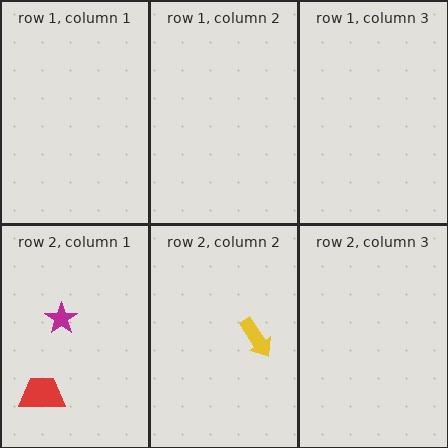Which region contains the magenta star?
The row 2, column 1 region.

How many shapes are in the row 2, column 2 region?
1.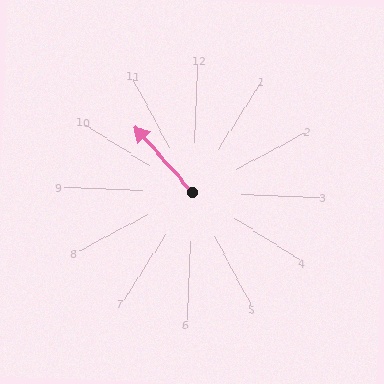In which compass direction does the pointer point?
Northwest.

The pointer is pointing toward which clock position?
Roughly 11 o'clock.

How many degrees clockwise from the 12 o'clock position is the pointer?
Approximately 316 degrees.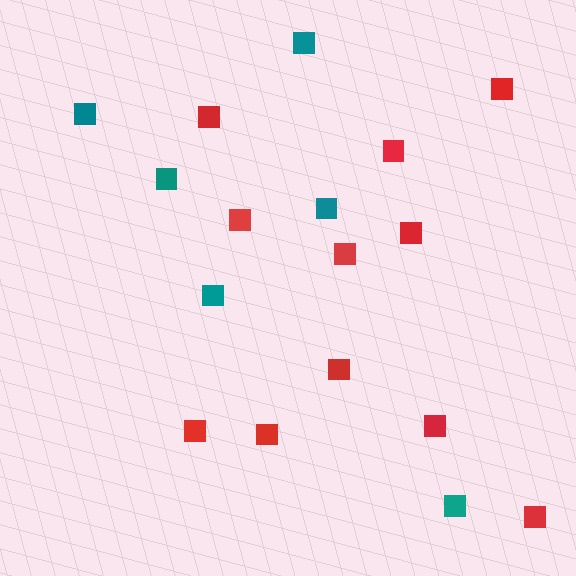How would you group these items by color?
There are 2 groups: one group of teal squares (6) and one group of red squares (11).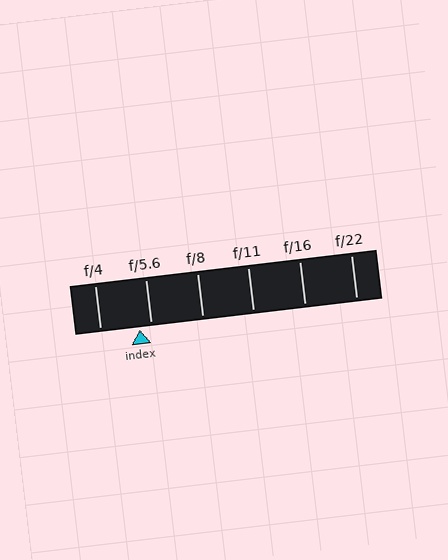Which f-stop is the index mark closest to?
The index mark is closest to f/5.6.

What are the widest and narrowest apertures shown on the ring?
The widest aperture shown is f/4 and the narrowest is f/22.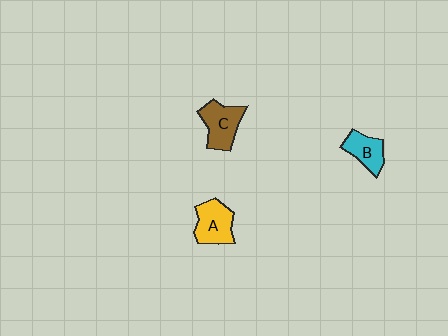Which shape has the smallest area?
Shape B (cyan).